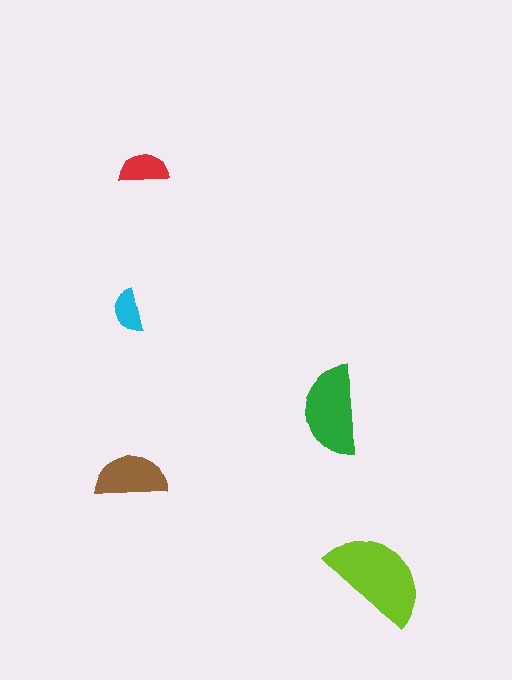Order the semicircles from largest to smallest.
the lime one, the green one, the brown one, the red one, the cyan one.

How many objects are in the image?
There are 5 objects in the image.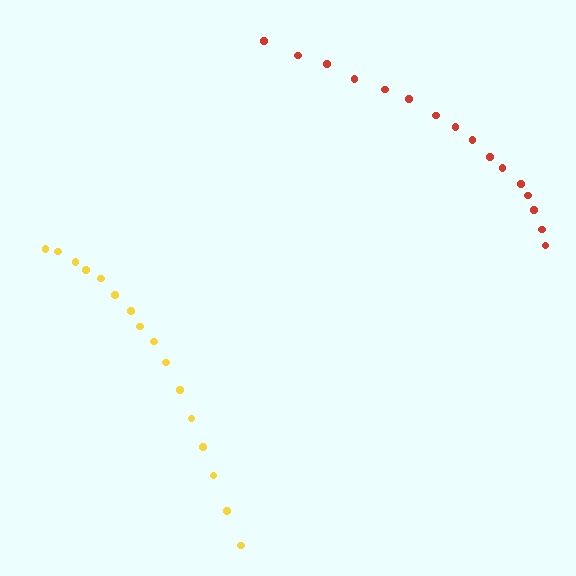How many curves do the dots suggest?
There are 2 distinct paths.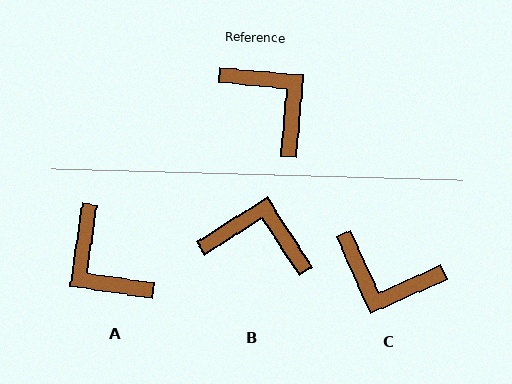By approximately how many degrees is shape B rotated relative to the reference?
Approximately 38 degrees counter-clockwise.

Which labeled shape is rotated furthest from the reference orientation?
A, about 177 degrees away.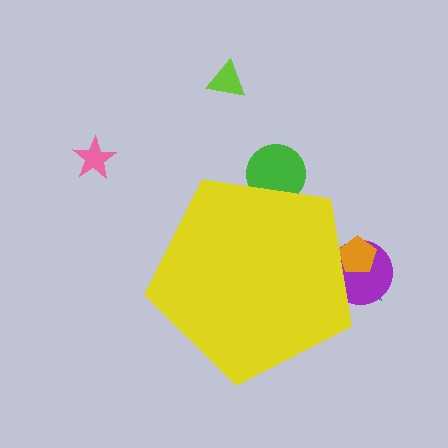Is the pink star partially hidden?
No, the pink star is fully visible.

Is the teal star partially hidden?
Yes, the teal star is partially hidden behind the yellow pentagon.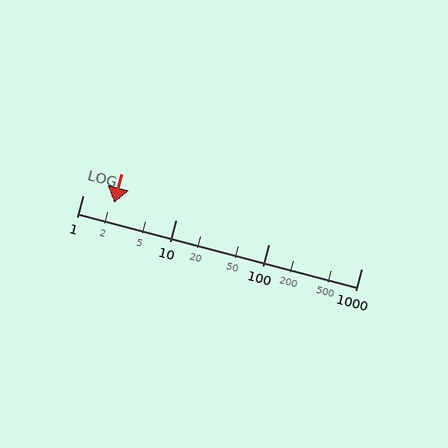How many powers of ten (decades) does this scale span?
The scale spans 3 decades, from 1 to 1000.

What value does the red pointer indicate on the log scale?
The pointer indicates approximately 2.2.